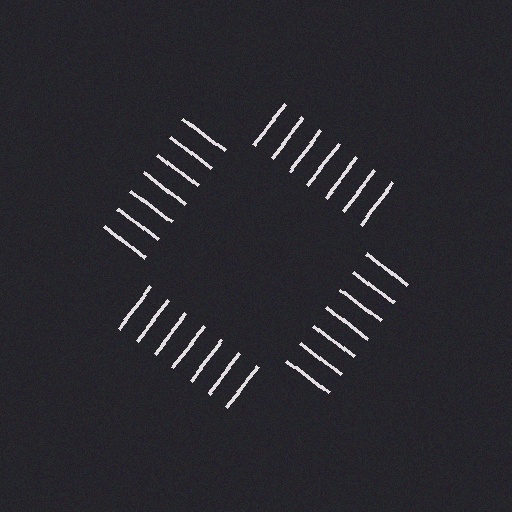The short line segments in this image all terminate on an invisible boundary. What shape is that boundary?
An illusory square — the line segments terminate on its edges but no continuous stroke is drawn.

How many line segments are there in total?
28 — 7 along each of the 4 edges.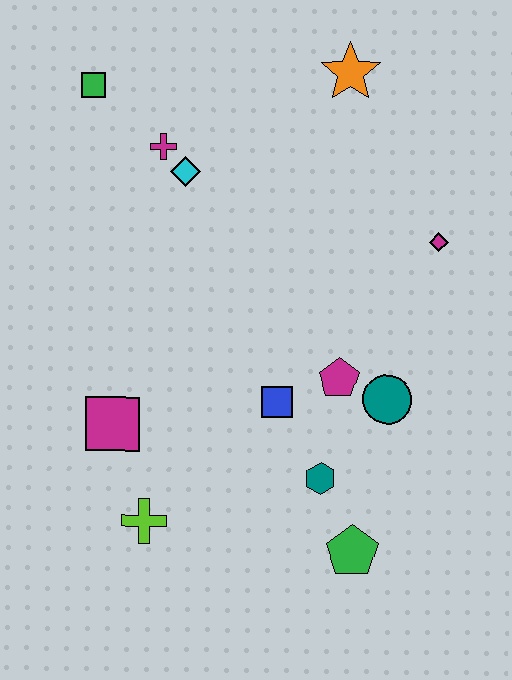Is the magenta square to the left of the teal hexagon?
Yes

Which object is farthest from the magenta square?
The orange star is farthest from the magenta square.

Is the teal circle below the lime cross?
No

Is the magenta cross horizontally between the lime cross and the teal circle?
Yes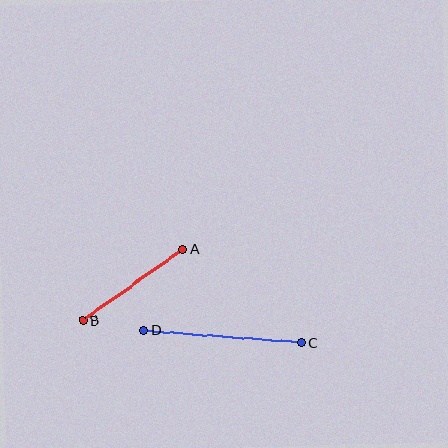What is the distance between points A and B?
The distance is approximately 122 pixels.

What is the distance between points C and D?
The distance is approximately 159 pixels.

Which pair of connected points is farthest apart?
Points C and D are farthest apart.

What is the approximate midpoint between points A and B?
The midpoint is at approximately (132, 285) pixels.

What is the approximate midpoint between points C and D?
The midpoint is at approximately (223, 336) pixels.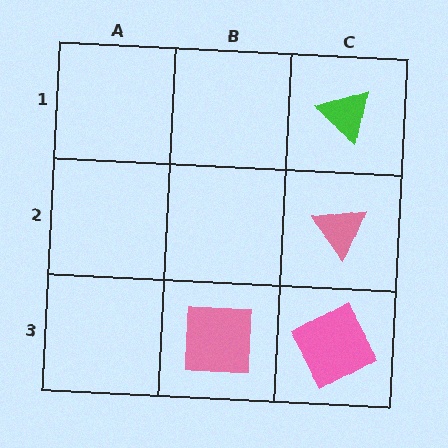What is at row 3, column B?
A pink square.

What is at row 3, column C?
A pink square.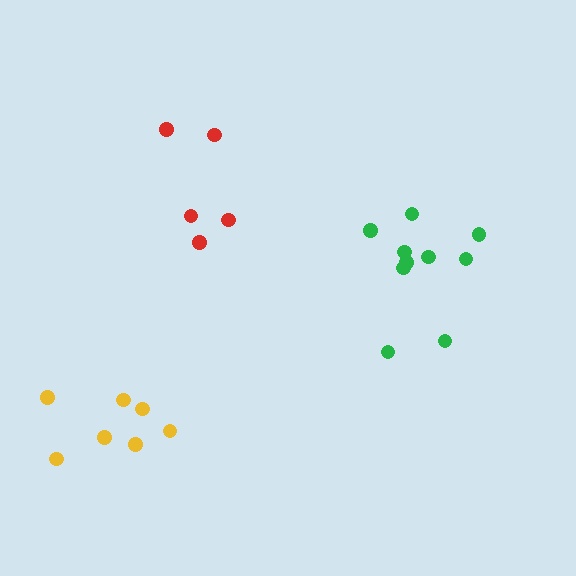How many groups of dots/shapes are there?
There are 3 groups.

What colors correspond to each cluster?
The clusters are colored: green, red, yellow.